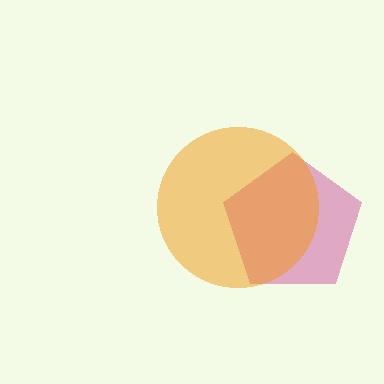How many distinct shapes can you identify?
There are 2 distinct shapes: a magenta pentagon, an orange circle.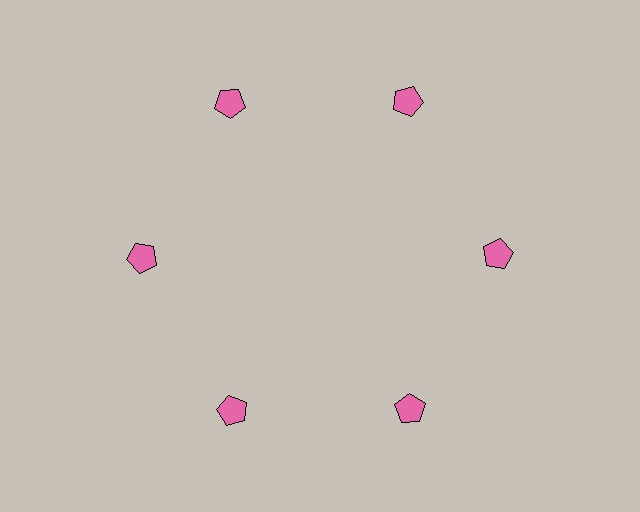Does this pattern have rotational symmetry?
Yes, this pattern has 6-fold rotational symmetry. It looks the same after rotating 60 degrees around the center.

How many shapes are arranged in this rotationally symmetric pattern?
There are 6 shapes, arranged in 6 groups of 1.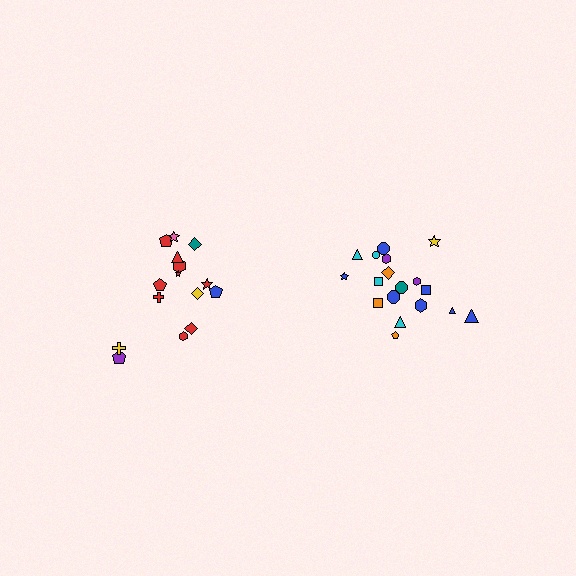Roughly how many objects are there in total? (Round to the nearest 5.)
Roughly 35 objects in total.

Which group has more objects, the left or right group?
The right group.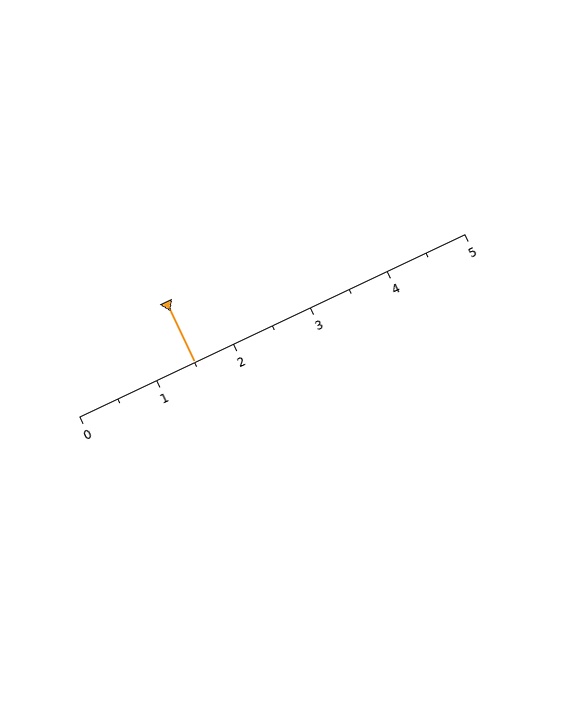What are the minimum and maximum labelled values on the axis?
The axis runs from 0 to 5.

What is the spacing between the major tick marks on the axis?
The major ticks are spaced 1 apart.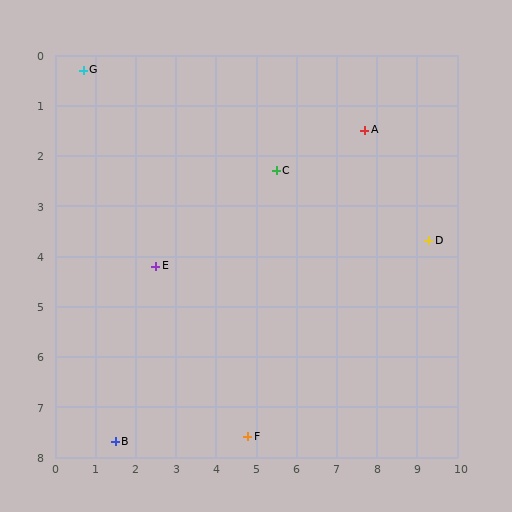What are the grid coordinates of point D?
Point D is at approximately (9.3, 3.7).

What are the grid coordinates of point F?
Point F is at approximately (4.8, 7.6).